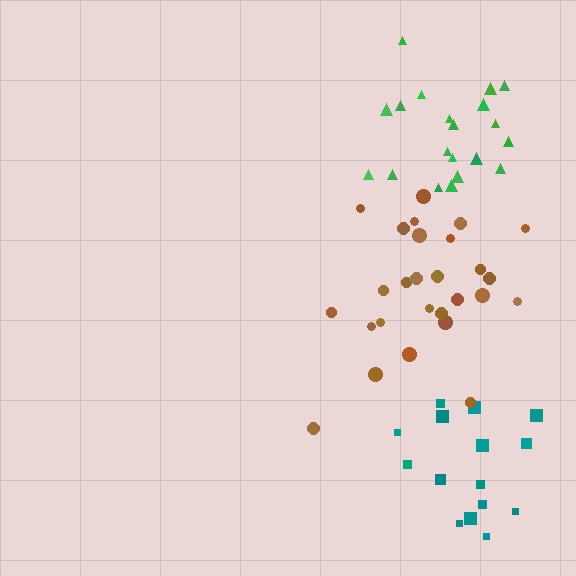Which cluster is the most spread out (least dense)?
Teal.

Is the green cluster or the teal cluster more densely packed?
Green.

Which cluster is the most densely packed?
Green.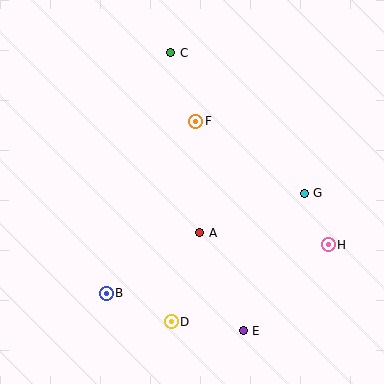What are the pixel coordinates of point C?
Point C is at (171, 53).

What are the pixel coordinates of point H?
Point H is at (328, 245).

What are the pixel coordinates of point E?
Point E is at (243, 331).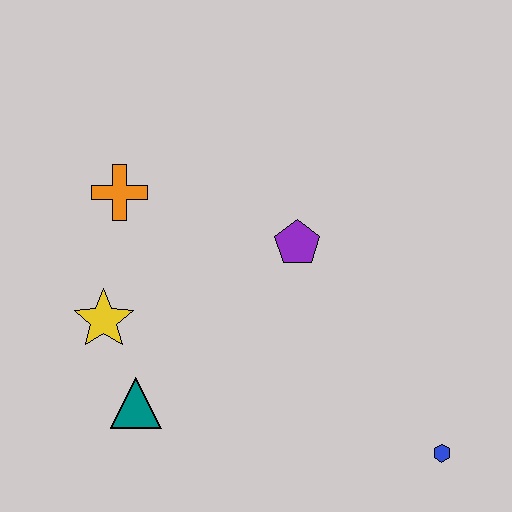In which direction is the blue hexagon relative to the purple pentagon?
The blue hexagon is below the purple pentagon.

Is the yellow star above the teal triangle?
Yes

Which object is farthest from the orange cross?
The blue hexagon is farthest from the orange cross.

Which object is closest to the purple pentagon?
The orange cross is closest to the purple pentagon.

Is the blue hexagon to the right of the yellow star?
Yes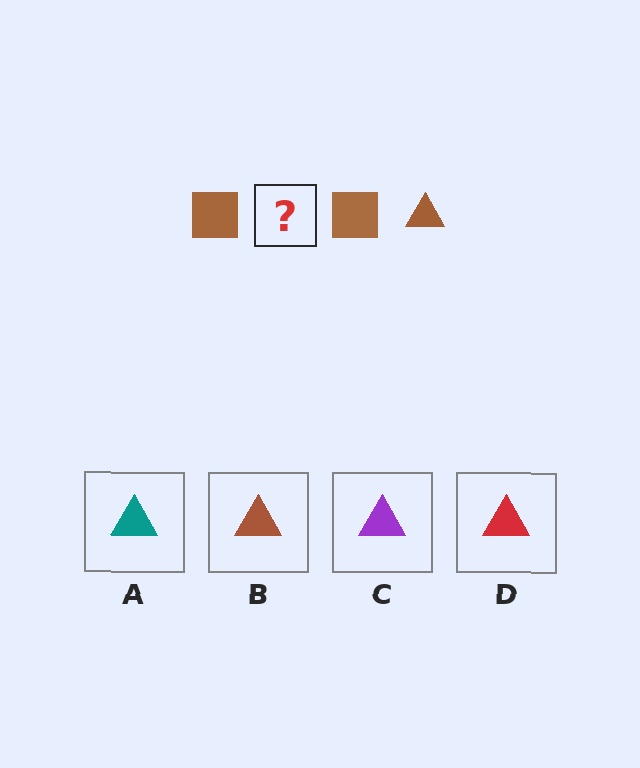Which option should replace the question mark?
Option B.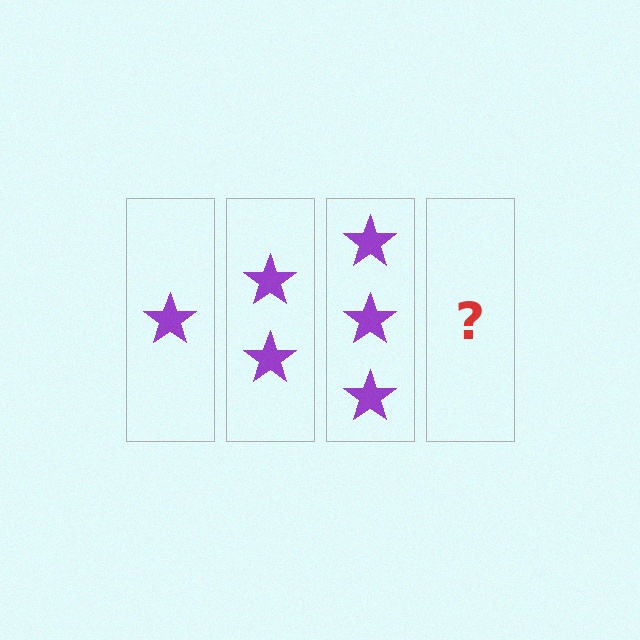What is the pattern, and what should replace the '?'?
The pattern is that each step adds one more star. The '?' should be 4 stars.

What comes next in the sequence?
The next element should be 4 stars.